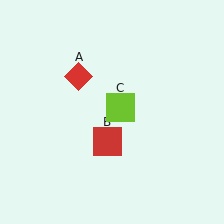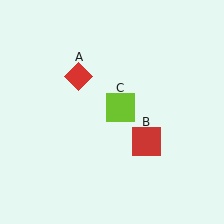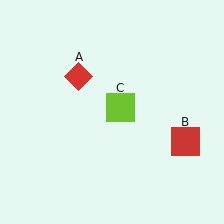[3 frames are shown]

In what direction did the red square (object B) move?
The red square (object B) moved right.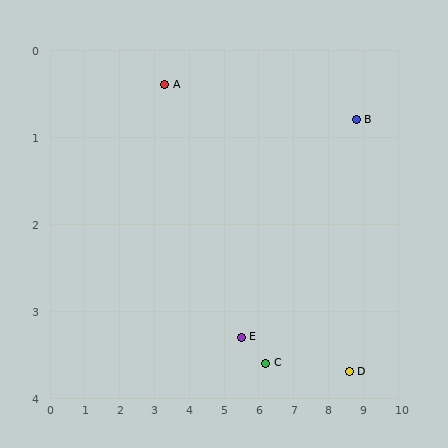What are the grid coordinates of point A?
Point A is at approximately (3.3, 0.4).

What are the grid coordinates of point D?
Point D is at approximately (8.6, 3.7).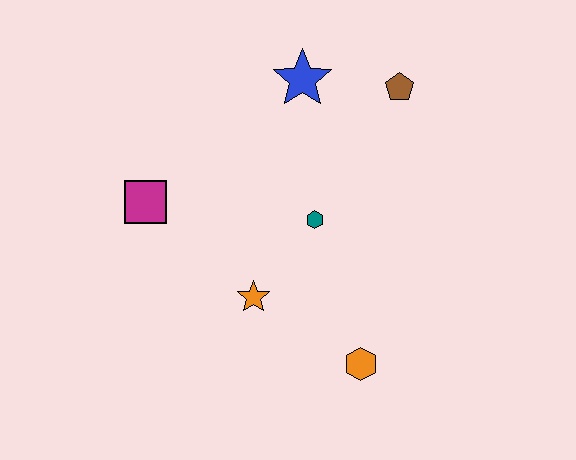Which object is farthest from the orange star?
The brown pentagon is farthest from the orange star.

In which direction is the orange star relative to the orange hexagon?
The orange star is to the left of the orange hexagon.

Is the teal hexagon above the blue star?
No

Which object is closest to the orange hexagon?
The orange star is closest to the orange hexagon.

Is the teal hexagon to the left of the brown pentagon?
Yes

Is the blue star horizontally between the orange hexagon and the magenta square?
Yes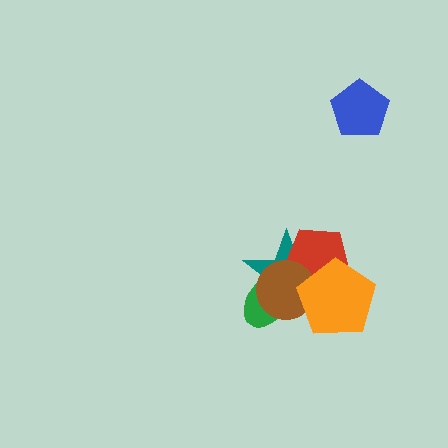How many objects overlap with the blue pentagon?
0 objects overlap with the blue pentagon.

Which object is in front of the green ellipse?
The brown circle is in front of the green ellipse.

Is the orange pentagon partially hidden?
No, no other shape covers it.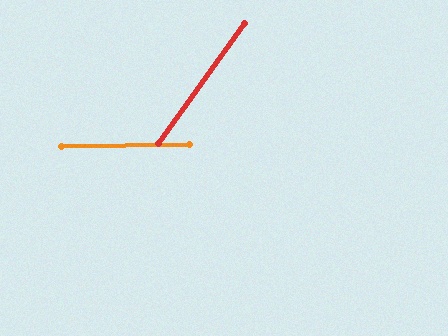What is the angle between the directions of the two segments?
Approximately 54 degrees.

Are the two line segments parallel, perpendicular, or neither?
Neither parallel nor perpendicular — they differ by about 54°.